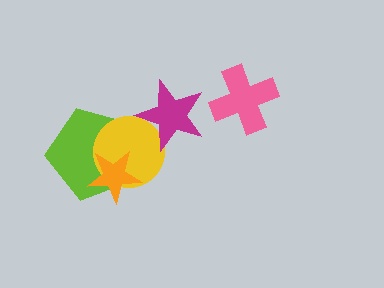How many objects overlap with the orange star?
2 objects overlap with the orange star.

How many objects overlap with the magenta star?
1 object overlaps with the magenta star.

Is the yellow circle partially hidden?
Yes, it is partially covered by another shape.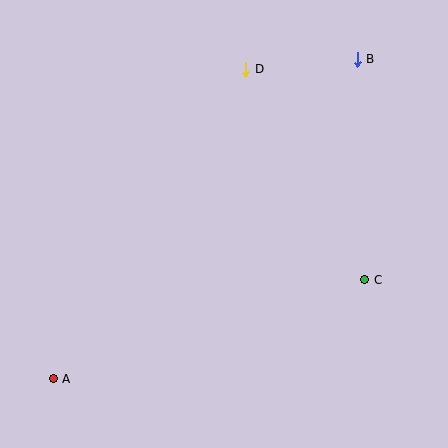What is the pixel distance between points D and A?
The distance between D and A is 364 pixels.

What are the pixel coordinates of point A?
Point A is at (53, 379).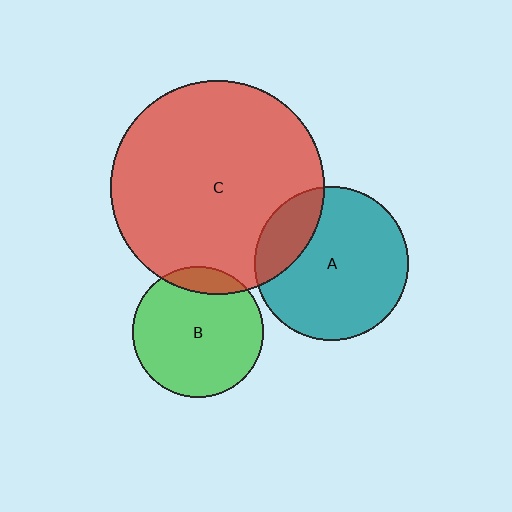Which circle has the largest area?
Circle C (red).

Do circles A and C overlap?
Yes.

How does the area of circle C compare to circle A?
Approximately 1.9 times.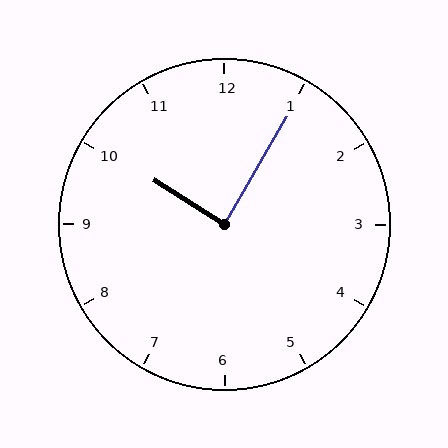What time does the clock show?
10:05.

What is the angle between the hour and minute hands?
Approximately 88 degrees.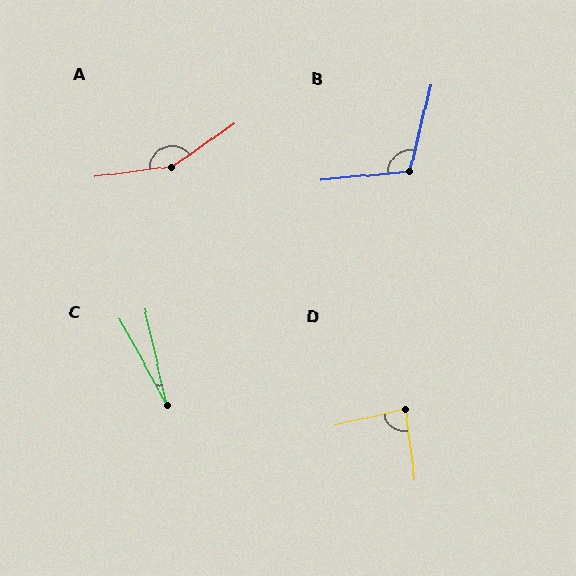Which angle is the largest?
A, at approximately 152 degrees.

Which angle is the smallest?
C, at approximately 16 degrees.